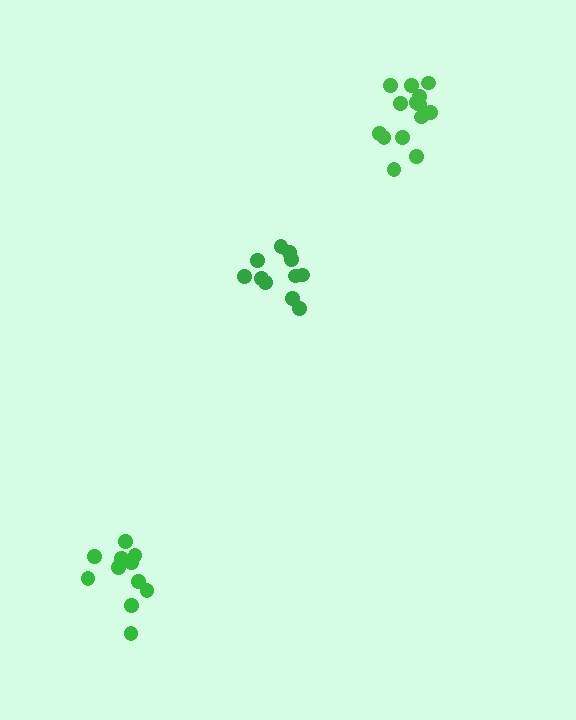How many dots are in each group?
Group 1: 14 dots, Group 2: 11 dots, Group 3: 11 dots (36 total).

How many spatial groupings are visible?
There are 3 spatial groupings.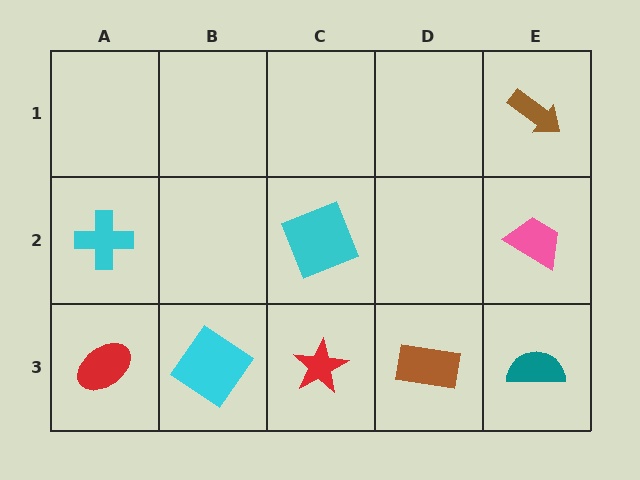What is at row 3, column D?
A brown rectangle.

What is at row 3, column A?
A red ellipse.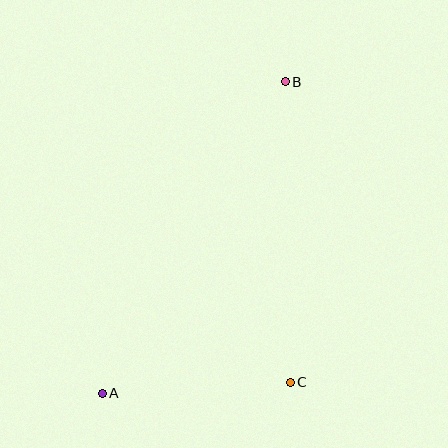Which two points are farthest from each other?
Points A and B are farthest from each other.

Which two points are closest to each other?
Points A and C are closest to each other.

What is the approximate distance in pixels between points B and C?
The distance between B and C is approximately 300 pixels.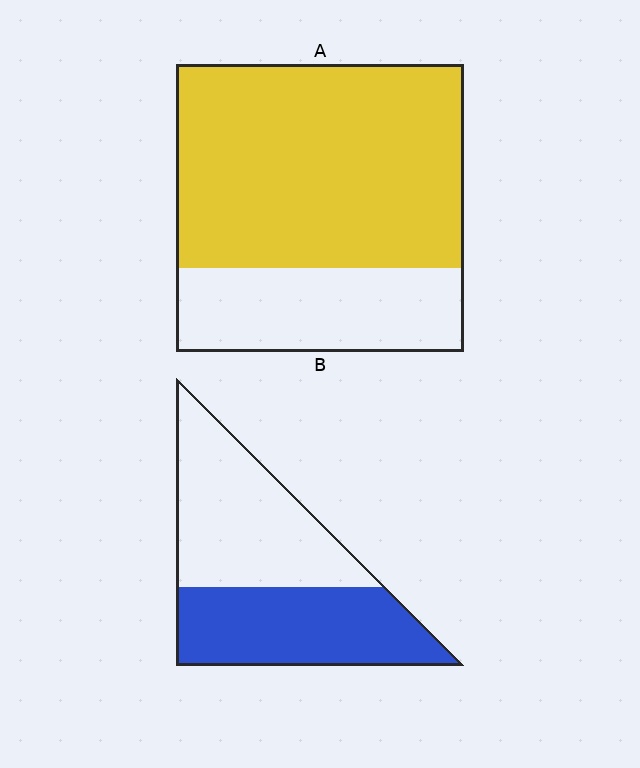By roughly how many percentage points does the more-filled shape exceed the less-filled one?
By roughly 25 percentage points (A over B).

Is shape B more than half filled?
Roughly half.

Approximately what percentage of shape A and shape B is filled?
A is approximately 70% and B is approximately 45%.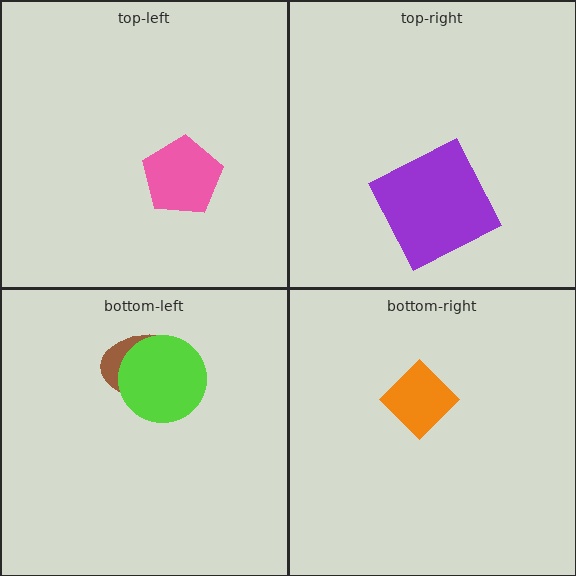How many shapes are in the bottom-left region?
2.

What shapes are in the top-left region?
The pink pentagon.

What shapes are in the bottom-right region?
The orange diamond.